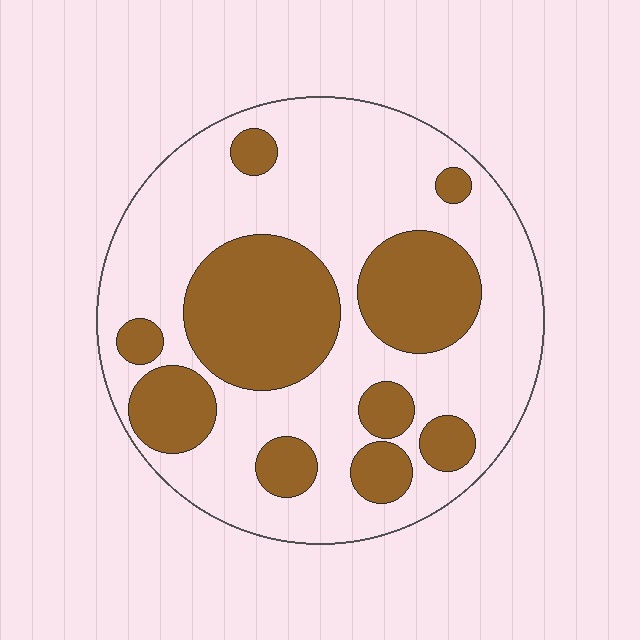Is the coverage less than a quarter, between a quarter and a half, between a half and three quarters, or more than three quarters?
Between a quarter and a half.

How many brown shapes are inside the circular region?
10.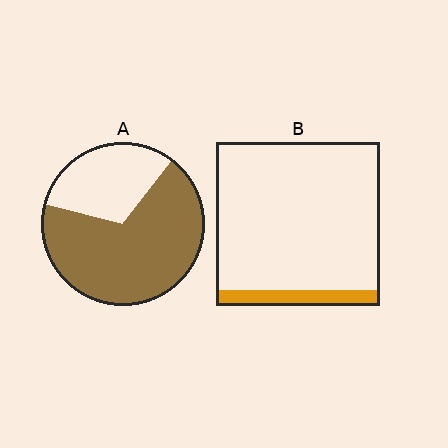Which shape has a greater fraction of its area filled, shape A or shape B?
Shape A.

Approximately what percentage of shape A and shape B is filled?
A is approximately 70% and B is approximately 10%.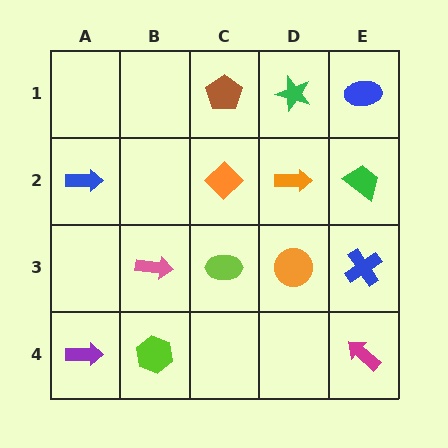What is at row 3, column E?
A blue cross.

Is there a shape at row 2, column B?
No, that cell is empty.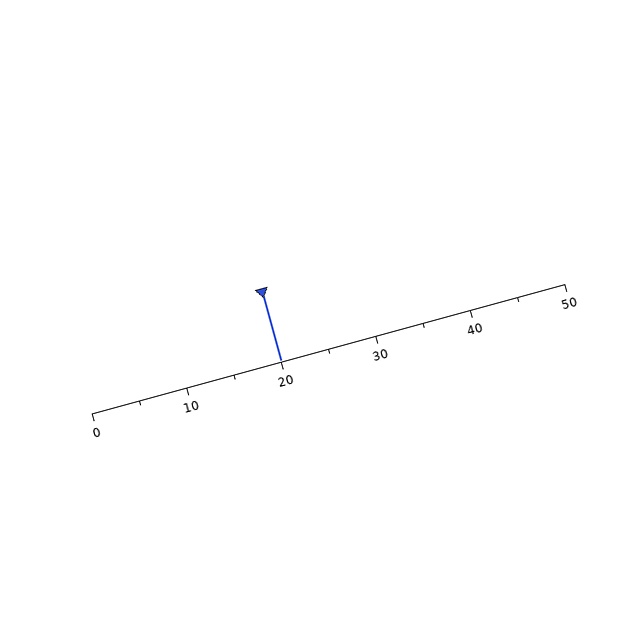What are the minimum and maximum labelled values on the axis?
The axis runs from 0 to 50.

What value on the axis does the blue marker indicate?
The marker indicates approximately 20.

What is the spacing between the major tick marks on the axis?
The major ticks are spaced 10 apart.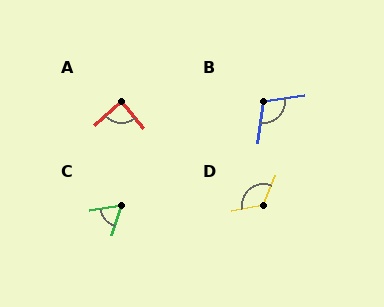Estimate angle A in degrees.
Approximately 89 degrees.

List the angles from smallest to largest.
C (64°), A (89°), B (105°), D (123°).